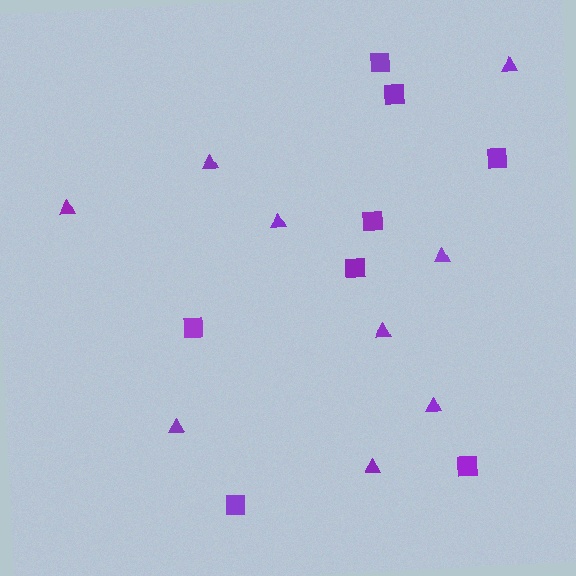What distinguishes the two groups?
There are 2 groups: one group of squares (8) and one group of triangles (9).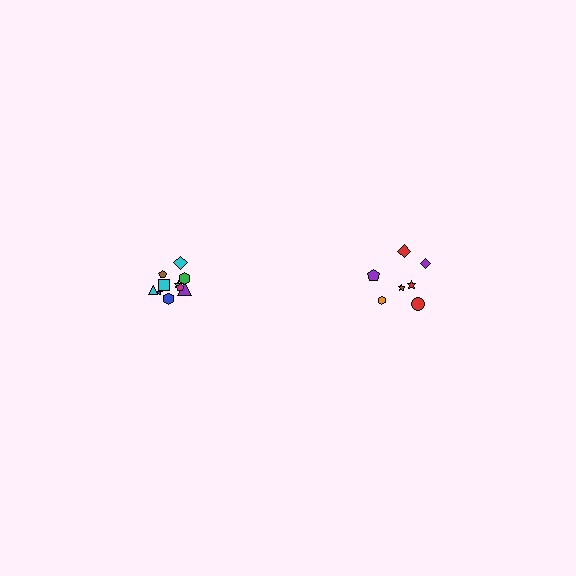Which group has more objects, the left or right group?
The left group.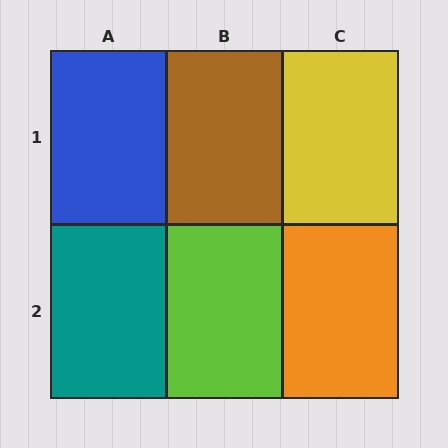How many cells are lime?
1 cell is lime.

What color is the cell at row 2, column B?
Lime.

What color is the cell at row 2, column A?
Teal.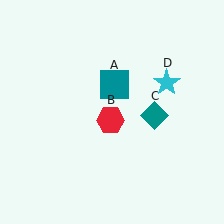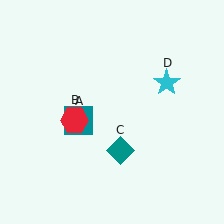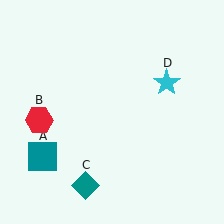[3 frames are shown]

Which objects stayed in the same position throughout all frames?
Cyan star (object D) remained stationary.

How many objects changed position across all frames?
3 objects changed position: teal square (object A), red hexagon (object B), teal diamond (object C).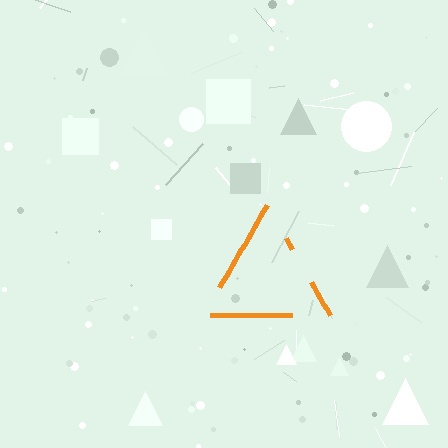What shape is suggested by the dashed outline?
The dashed outline suggests a triangle.